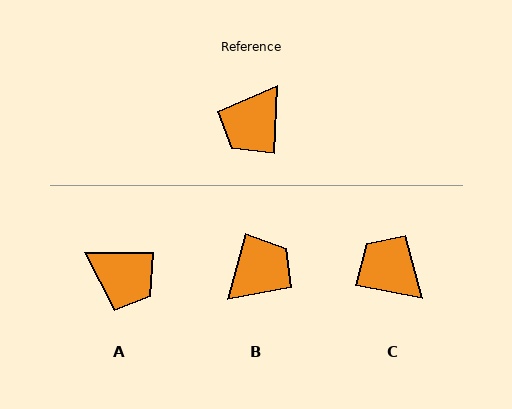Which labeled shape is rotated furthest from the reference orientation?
B, about 167 degrees away.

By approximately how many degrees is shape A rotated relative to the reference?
Approximately 92 degrees counter-clockwise.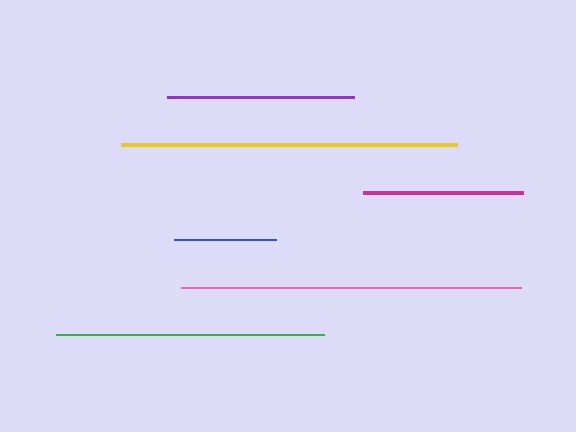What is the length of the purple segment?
The purple segment is approximately 188 pixels long.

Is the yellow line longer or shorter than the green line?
The yellow line is longer than the green line.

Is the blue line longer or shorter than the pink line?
The pink line is longer than the blue line.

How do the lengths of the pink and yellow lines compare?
The pink and yellow lines are approximately the same length.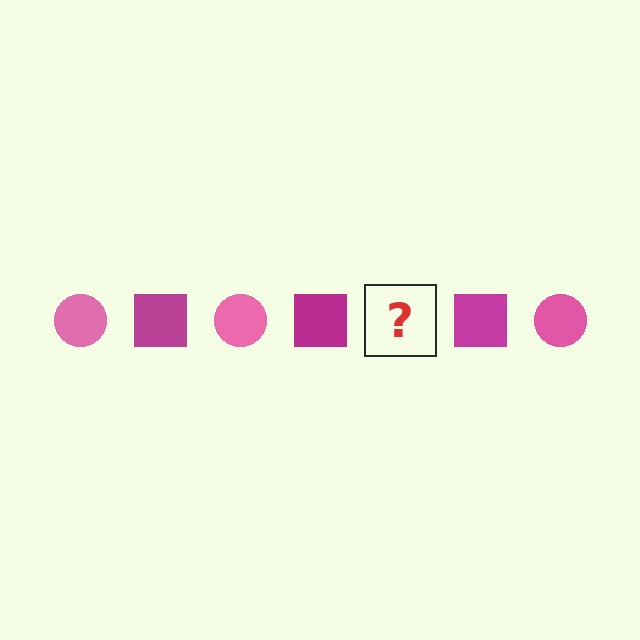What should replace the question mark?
The question mark should be replaced with a pink circle.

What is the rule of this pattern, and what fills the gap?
The rule is that the pattern alternates between pink circle and magenta square. The gap should be filled with a pink circle.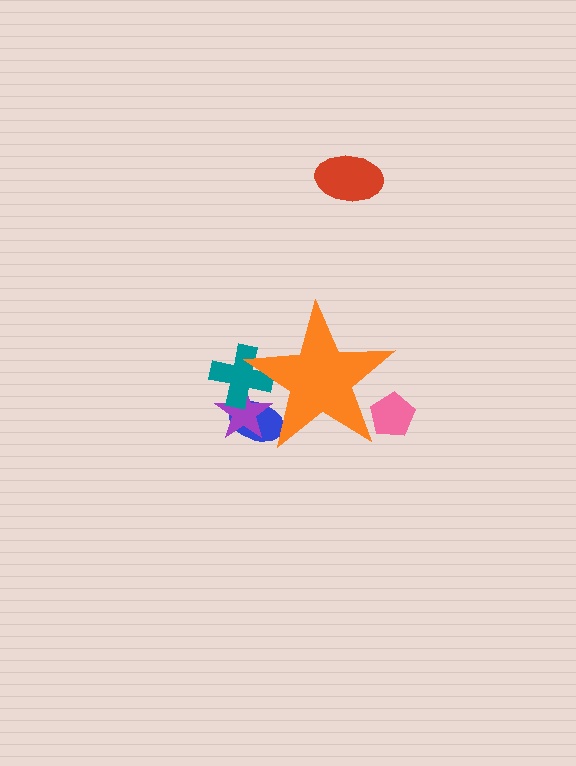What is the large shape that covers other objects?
An orange star.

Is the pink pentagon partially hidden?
Yes, the pink pentagon is partially hidden behind the orange star.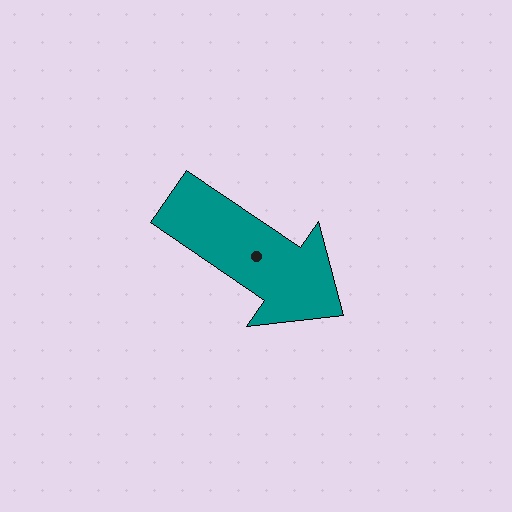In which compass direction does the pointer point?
Southeast.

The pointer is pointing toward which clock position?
Roughly 4 o'clock.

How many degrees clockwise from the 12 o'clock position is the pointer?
Approximately 124 degrees.